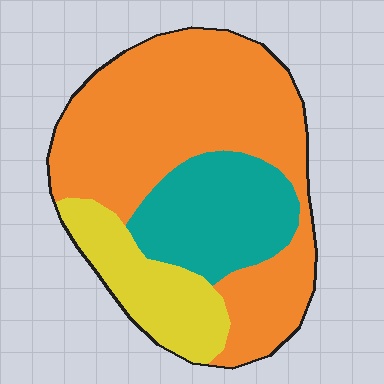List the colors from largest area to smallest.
From largest to smallest: orange, teal, yellow.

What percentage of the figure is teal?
Teal covers 23% of the figure.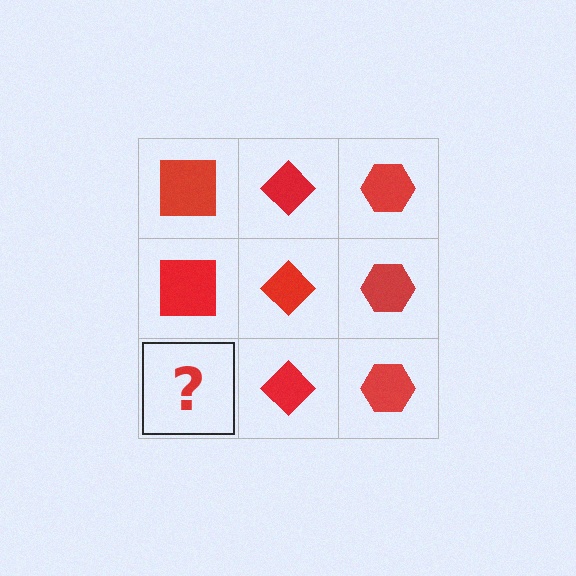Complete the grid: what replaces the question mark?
The question mark should be replaced with a red square.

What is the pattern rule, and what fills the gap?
The rule is that each column has a consistent shape. The gap should be filled with a red square.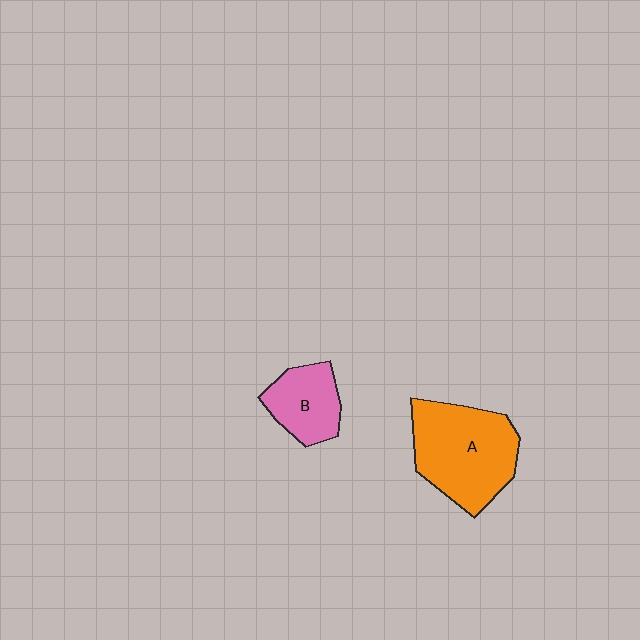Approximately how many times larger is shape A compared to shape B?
Approximately 1.9 times.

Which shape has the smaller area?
Shape B (pink).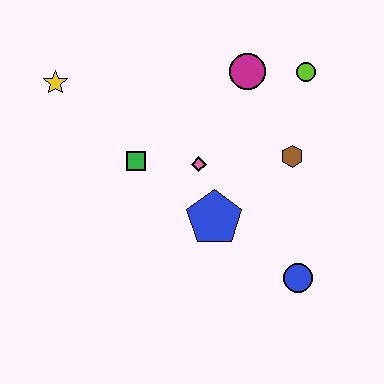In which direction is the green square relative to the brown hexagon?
The green square is to the left of the brown hexagon.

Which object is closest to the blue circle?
The blue pentagon is closest to the blue circle.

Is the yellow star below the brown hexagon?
No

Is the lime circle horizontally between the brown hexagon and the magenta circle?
No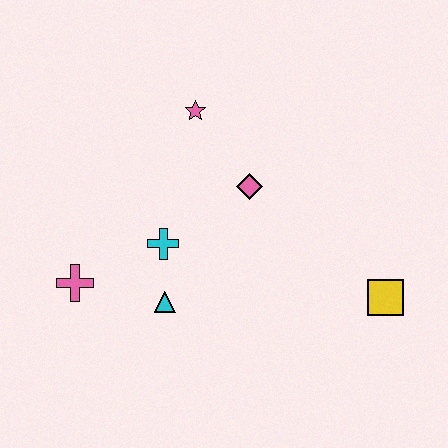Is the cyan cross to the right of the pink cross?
Yes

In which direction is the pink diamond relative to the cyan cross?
The pink diamond is to the right of the cyan cross.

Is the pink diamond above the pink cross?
Yes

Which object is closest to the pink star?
The pink diamond is closest to the pink star.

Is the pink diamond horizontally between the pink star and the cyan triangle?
No